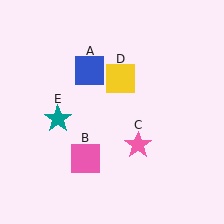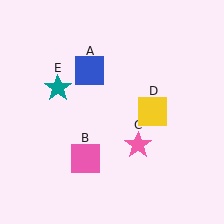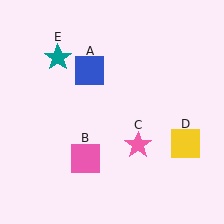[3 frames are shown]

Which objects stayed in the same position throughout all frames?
Blue square (object A) and pink square (object B) and pink star (object C) remained stationary.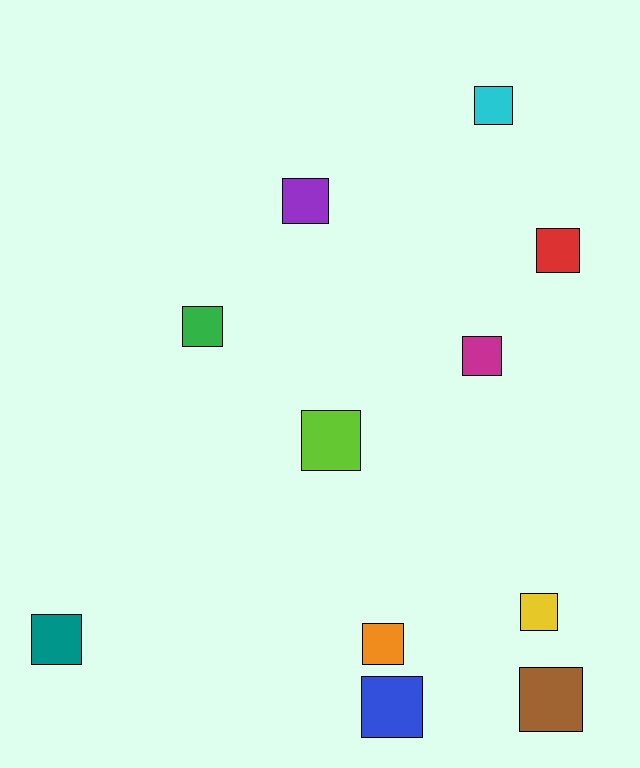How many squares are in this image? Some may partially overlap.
There are 11 squares.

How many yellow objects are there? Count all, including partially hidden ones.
There is 1 yellow object.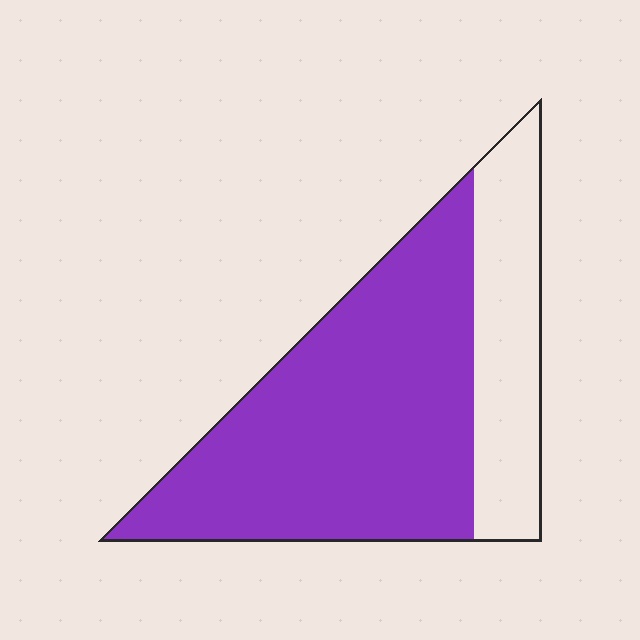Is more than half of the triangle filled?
Yes.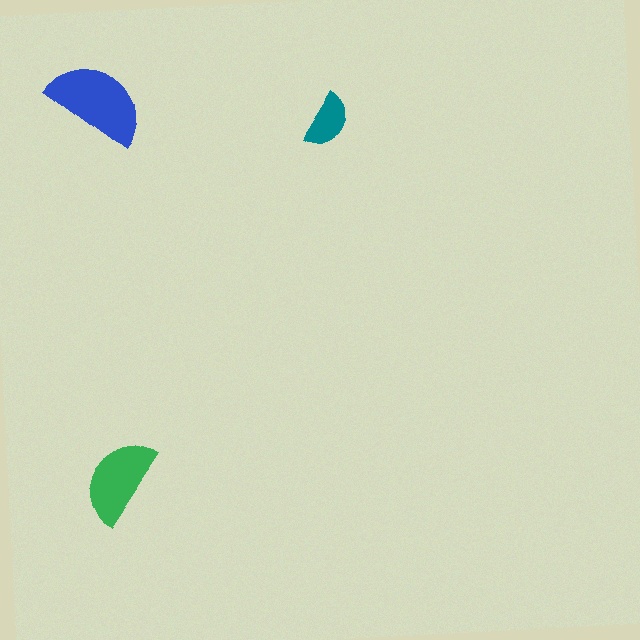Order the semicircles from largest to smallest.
the blue one, the green one, the teal one.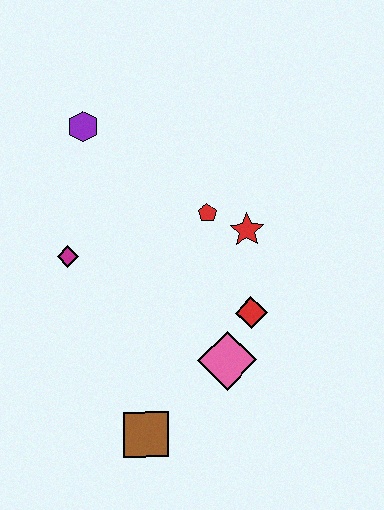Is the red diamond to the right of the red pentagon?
Yes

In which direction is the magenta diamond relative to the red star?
The magenta diamond is to the left of the red star.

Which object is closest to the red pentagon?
The red star is closest to the red pentagon.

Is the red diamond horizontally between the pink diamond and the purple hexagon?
No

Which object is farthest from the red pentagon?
The brown square is farthest from the red pentagon.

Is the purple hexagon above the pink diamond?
Yes